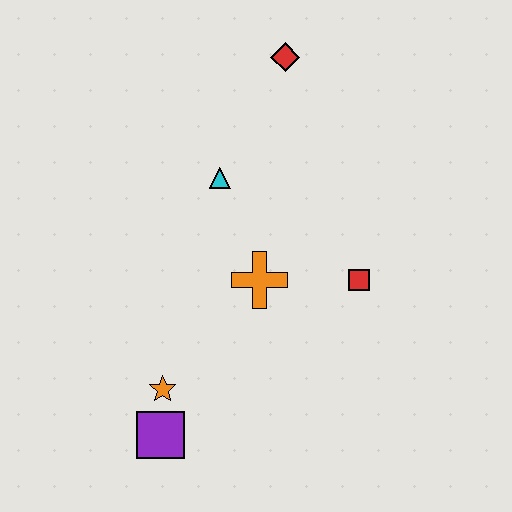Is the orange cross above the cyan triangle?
No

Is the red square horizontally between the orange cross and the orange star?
No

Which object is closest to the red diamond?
The cyan triangle is closest to the red diamond.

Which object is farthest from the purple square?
The red diamond is farthest from the purple square.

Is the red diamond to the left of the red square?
Yes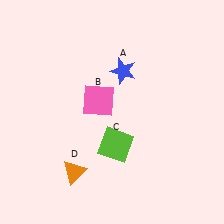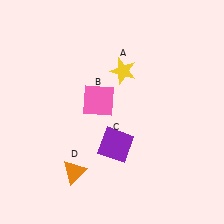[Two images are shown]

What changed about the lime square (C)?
In Image 1, C is lime. In Image 2, it changed to purple.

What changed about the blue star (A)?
In Image 1, A is blue. In Image 2, it changed to yellow.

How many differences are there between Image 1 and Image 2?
There are 2 differences between the two images.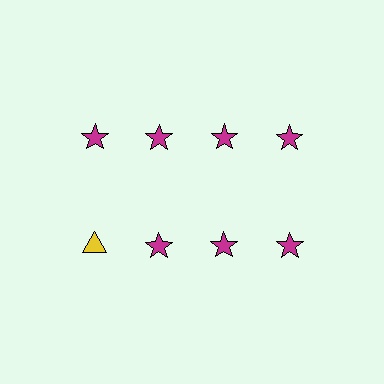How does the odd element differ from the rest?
It differs in both color (yellow instead of magenta) and shape (triangle instead of star).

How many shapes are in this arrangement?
There are 8 shapes arranged in a grid pattern.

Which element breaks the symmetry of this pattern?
The yellow triangle in the second row, leftmost column breaks the symmetry. All other shapes are magenta stars.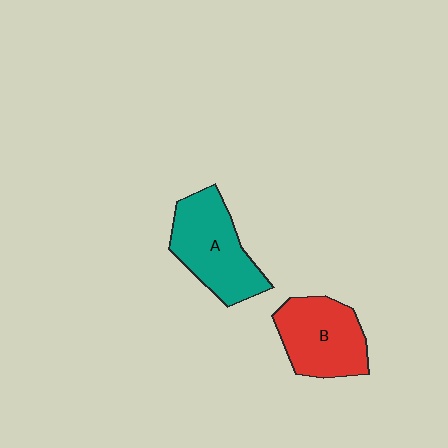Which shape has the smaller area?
Shape B (red).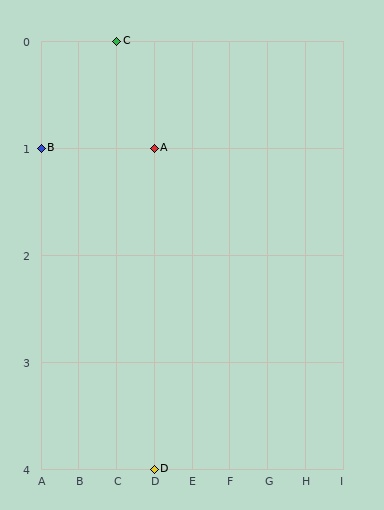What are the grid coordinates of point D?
Point D is at grid coordinates (D, 4).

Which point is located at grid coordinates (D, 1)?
Point A is at (D, 1).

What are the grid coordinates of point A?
Point A is at grid coordinates (D, 1).